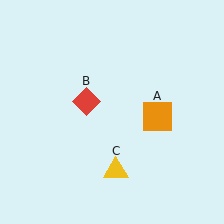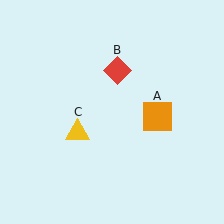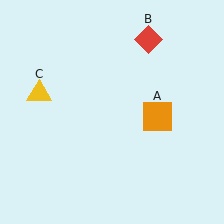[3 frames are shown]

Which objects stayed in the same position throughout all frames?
Orange square (object A) remained stationary.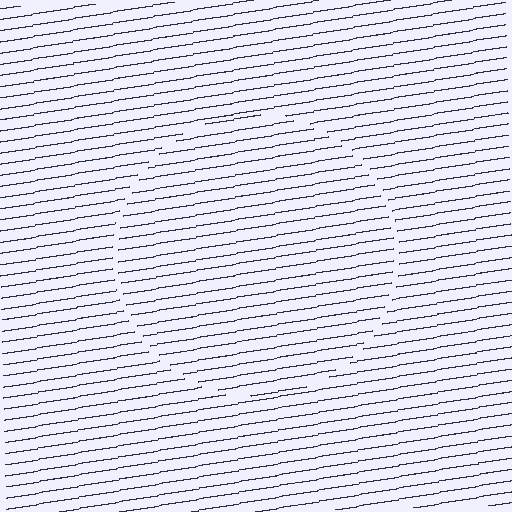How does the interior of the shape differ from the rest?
The interior of the shape contains the same grating, shifted by half a period — the contour is defined by the phase discontinuity where line-ends from the inner and outer gratings abut.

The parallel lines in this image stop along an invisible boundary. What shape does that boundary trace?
An illusory circle. The interior of the shape contains the same grating, shifted by half a period — the contour is defined by the phase discontinuity where line-ends from the inner and outer gratings abut.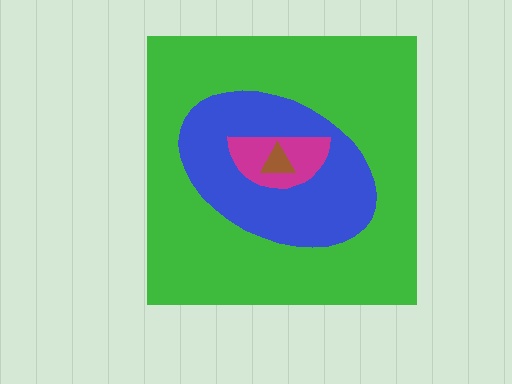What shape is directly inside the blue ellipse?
The magenta semicircle.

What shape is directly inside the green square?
The blue ellipse.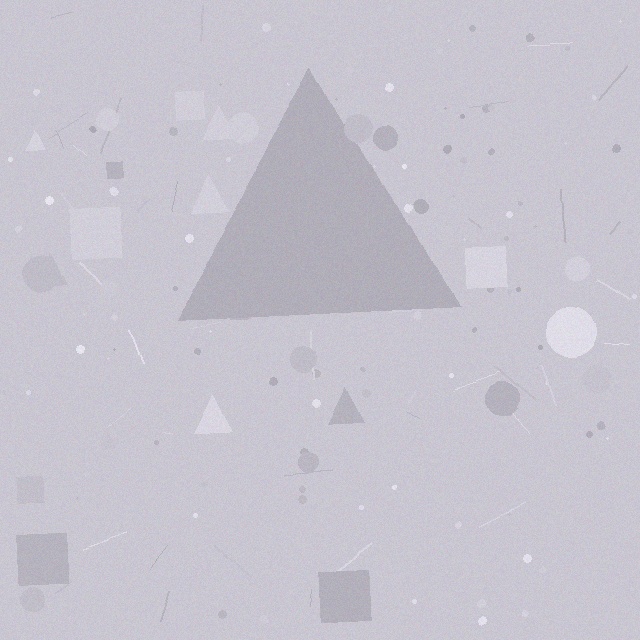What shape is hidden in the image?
A triangle is hidden in the image.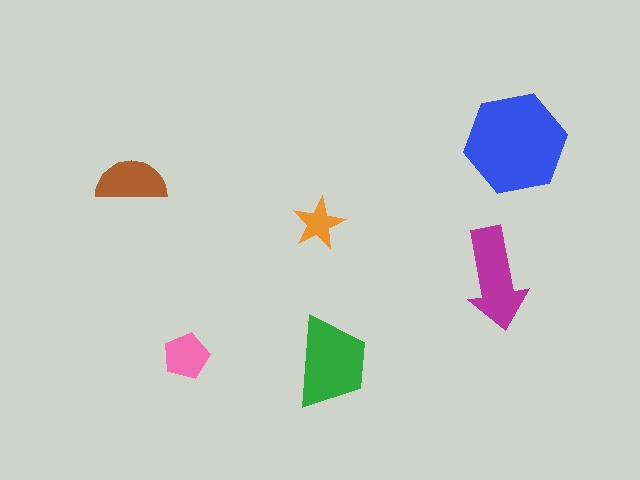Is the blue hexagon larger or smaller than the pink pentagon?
Larger.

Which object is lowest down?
The green trapezoid is bottommost.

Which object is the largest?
The blue hexagon.